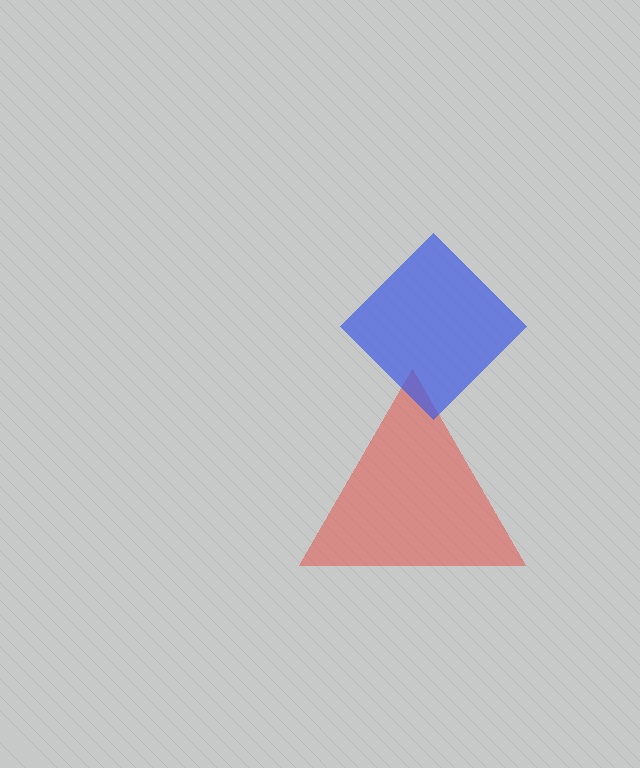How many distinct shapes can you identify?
There are 2 distinct shapes: a red triangle, a blue diamond.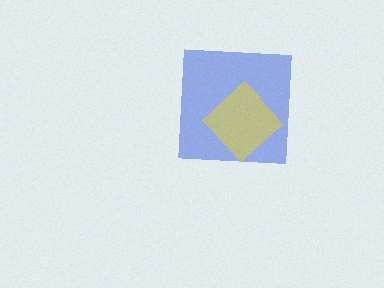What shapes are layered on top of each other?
The layered shapes are: a blue square, a yellow diamond.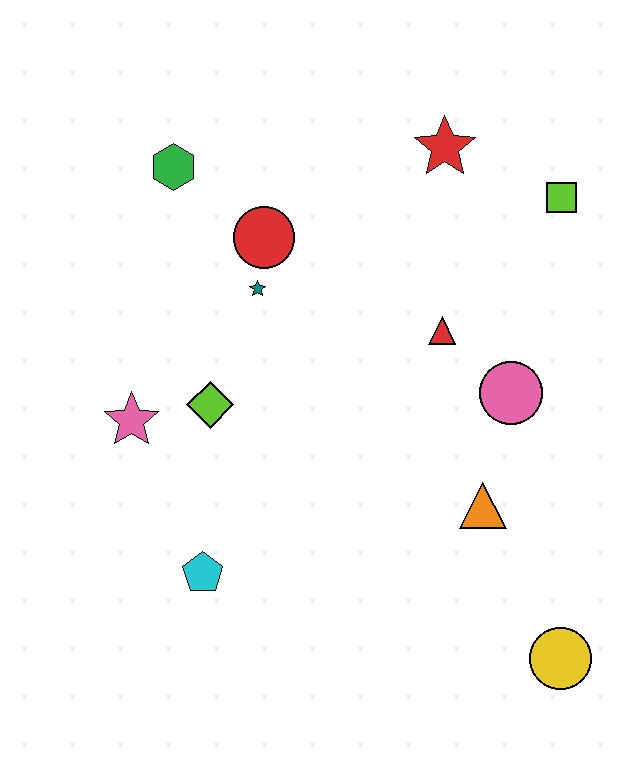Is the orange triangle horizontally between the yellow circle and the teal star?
Yes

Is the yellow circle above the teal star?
No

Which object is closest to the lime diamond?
The pink star is closest to the lime diamond.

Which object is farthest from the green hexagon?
The yellow circle is farthest from the green hexagon.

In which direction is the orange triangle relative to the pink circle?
The orange triangle is below the pink circle.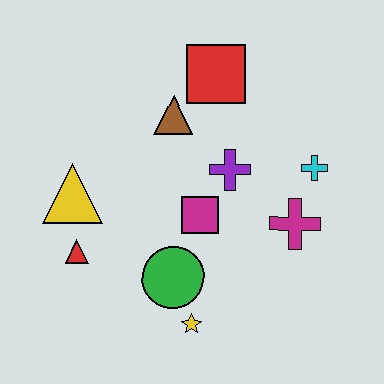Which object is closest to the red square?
The brown triangle is closest to the red square.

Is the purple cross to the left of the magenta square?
No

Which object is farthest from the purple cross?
The red triangle is farthest from the purple cross.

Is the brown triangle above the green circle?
Yes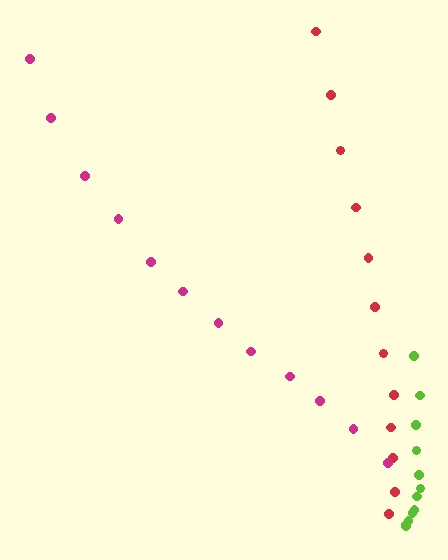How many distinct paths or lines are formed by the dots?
There are 3 distinct paths.